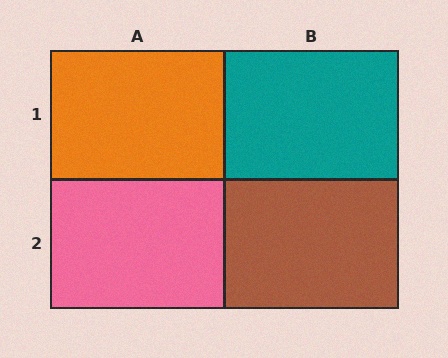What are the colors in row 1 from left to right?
Orange, teal.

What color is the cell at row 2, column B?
Brown.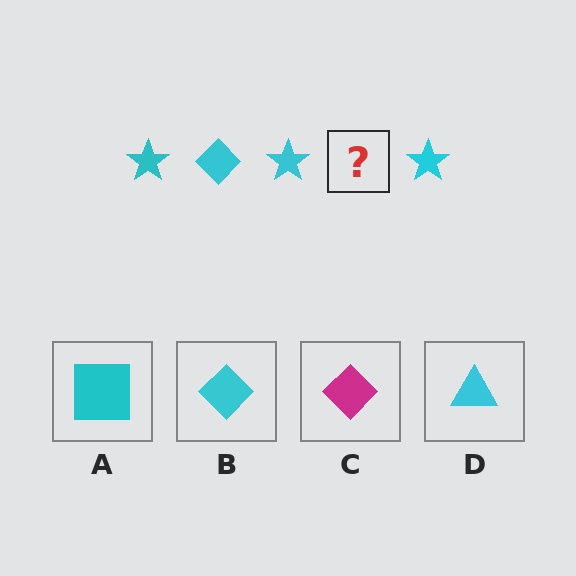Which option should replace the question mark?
Option B.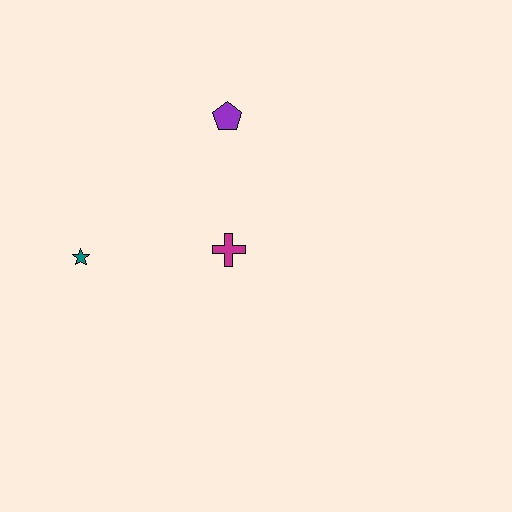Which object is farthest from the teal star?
The purple pentagon is farthest from the teal star.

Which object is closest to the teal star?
The magenta cross is closest to the teal star.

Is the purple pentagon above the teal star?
Yes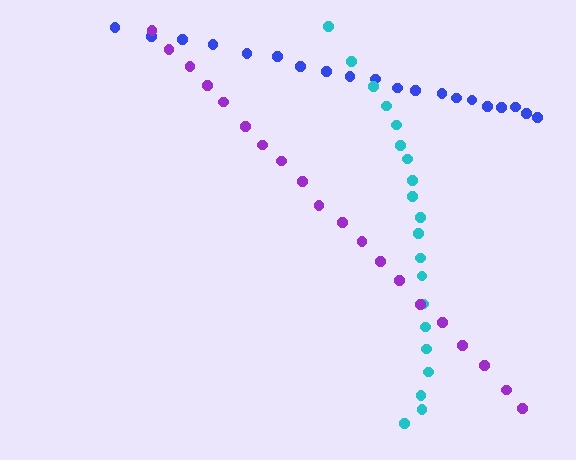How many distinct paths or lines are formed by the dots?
There are 3 distinct paths.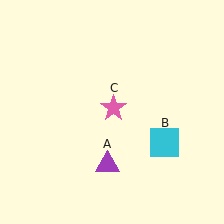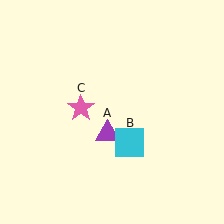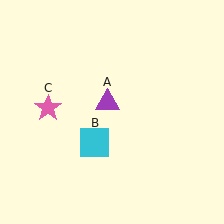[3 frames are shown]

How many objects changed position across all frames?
3 objects changed position: purple triangle (object A), cyan square (object B), pink star (object C).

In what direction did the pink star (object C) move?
The pink star (object C) moved left.